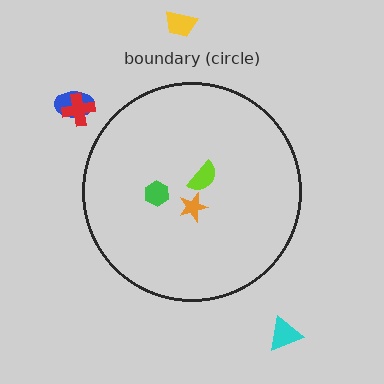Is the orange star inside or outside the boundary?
Inside.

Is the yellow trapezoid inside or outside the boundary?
Outside.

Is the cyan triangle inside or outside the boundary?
Outside.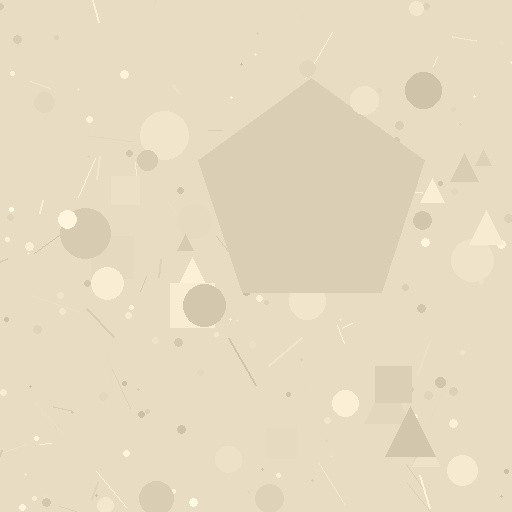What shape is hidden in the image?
A pentagon is hidden in the image.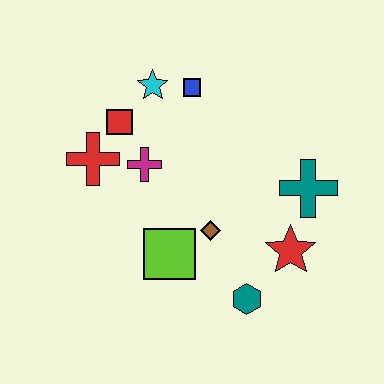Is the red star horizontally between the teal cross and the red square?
Yes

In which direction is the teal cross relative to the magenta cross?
The teal cross is to the right of the magenta cross.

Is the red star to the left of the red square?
No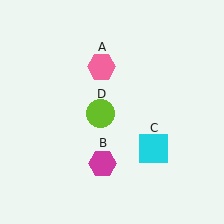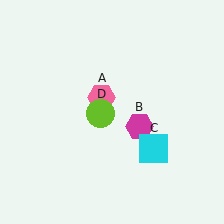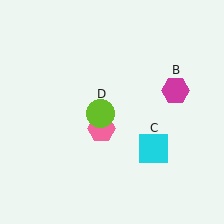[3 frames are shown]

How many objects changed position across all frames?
2 objects changed position: pink hexagon (object A), magenta hexagon (object B).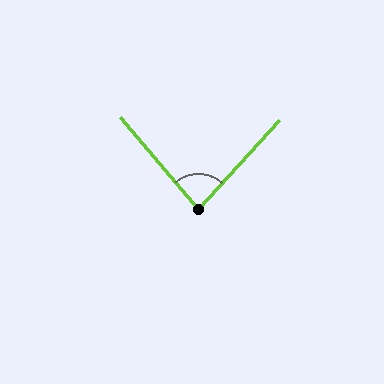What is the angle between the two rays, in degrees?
Approximately 82 degrees.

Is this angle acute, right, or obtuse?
It is acute.